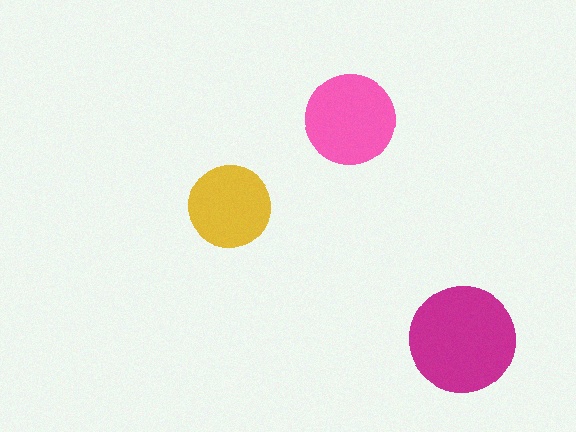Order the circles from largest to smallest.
the magenta one, the pink one, the yellow one.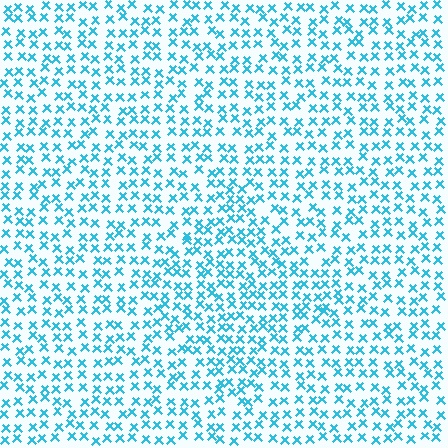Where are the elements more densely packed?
The elements are more densely packed inside the diamond boundary.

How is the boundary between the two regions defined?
The boundary is defined by a change in element density (approximately 1.4x ratio). All elements are the same color, size, and shape.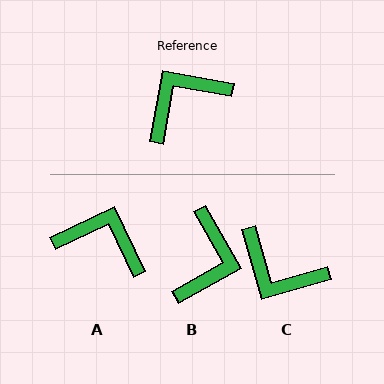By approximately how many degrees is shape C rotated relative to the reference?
Approximately 116 degrees counter-clockwise.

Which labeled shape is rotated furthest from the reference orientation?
B, about 140 degrees away.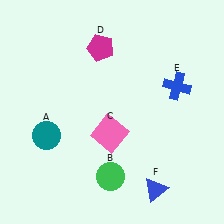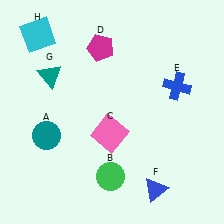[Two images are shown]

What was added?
A teal triangle (G), a cyan square (H) were added in Image 2.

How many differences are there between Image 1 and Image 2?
There are 2 differences between the two images.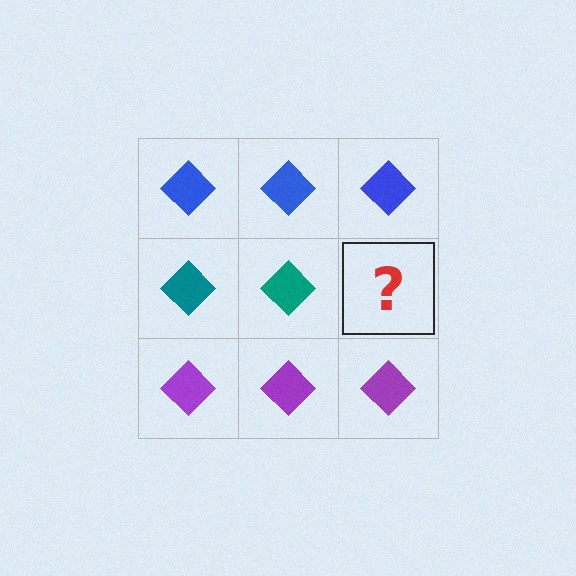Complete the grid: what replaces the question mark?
The question mark should be replaced with a teal diamond.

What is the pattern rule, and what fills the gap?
The rule is that each row has a consistent color. The gap should be filled with a teal diamond.